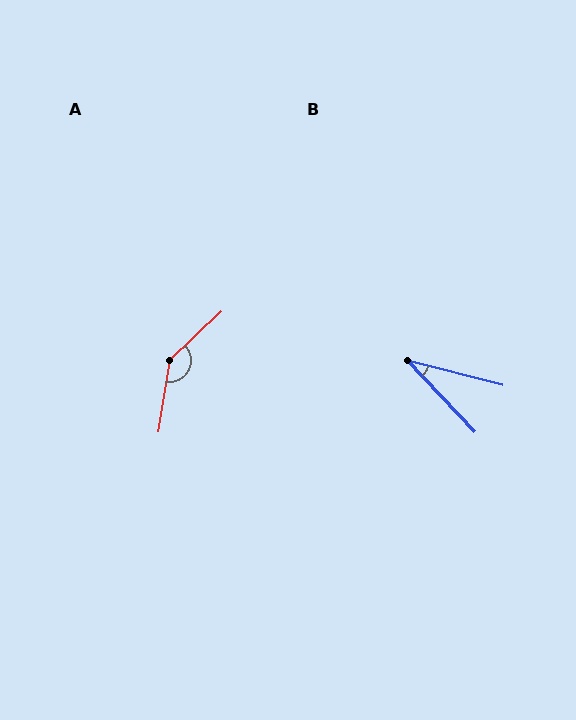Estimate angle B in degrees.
Approximately 32 degrees.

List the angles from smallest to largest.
B (32°), A (142°).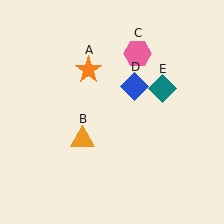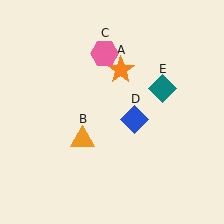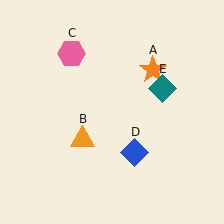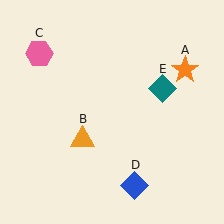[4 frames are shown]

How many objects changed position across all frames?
3 objects changed position: orange star (object A), pink hexagon (object C), blue diamond (object D).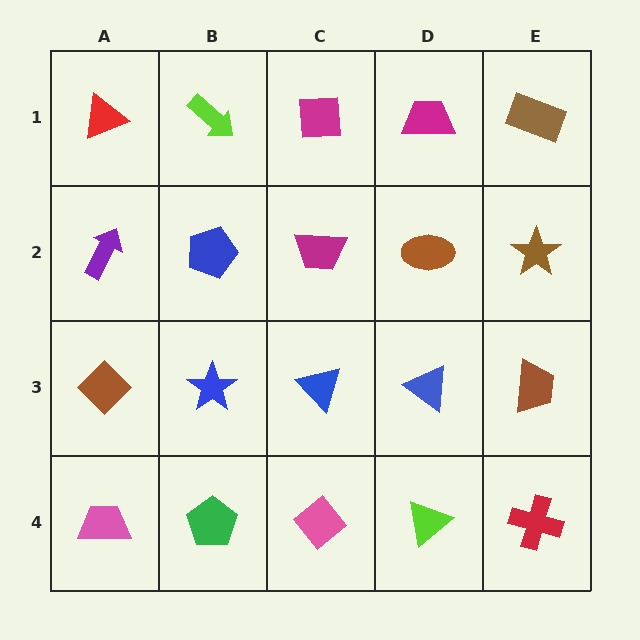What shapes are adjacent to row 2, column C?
A magenta square (row 1, column C), a blue triangle (row 3, column C), a blue pentagon (row 2, column B), a brown ellipse (row 2, column D).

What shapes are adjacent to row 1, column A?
A purple arrow (row 2, column A), a lime arrow (row 1, column B).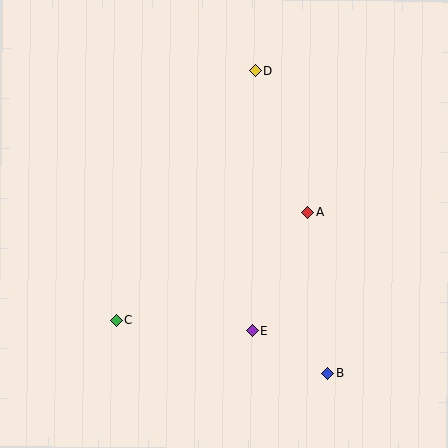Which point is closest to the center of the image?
Point A at (308, 212) is closest to the center.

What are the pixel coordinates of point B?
Point B is at (327, 373).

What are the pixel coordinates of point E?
Point E is at (252, 331).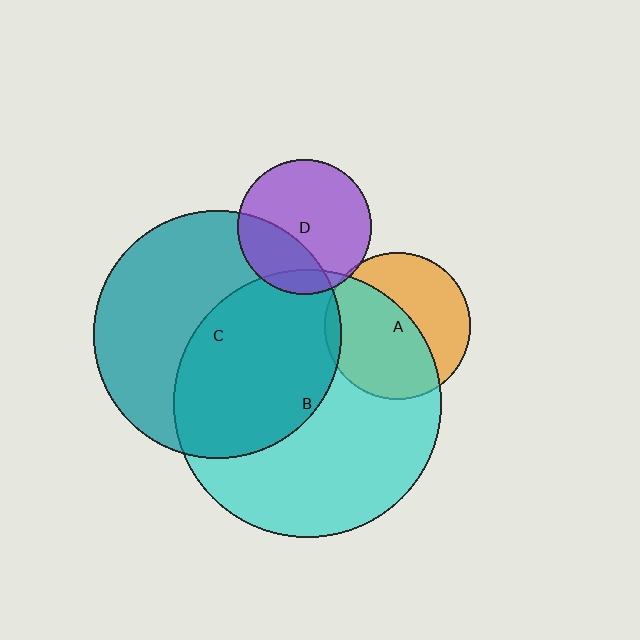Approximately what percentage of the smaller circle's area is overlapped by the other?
Approximately 50%.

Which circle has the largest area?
Circle B (cyan).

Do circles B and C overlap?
Yes.